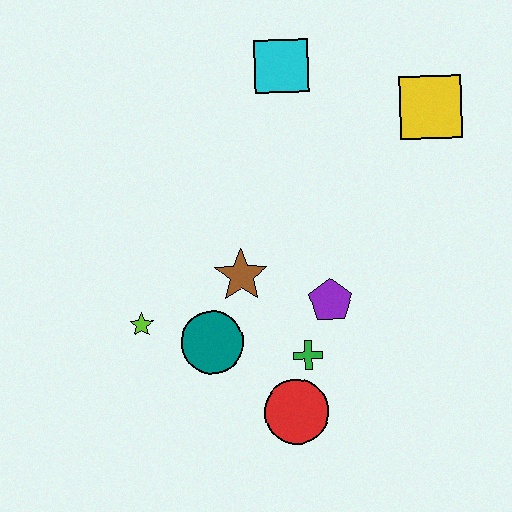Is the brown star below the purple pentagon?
No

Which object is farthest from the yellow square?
The lime star is farthest from the yellow square.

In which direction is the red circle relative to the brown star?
The red circle is below the brown star.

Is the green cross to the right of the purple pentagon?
No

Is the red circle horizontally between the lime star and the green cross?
Yes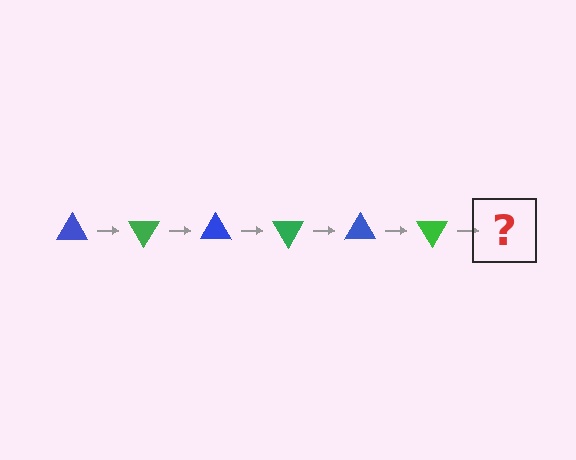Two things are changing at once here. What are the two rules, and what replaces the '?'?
The two rules are that it rotates 60 degrees each step and the color cycles through blue and green. The '?' should be a blue triangle, rotated 360 degrees from the start.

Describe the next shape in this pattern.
It should be a blue triangle, rotated 360 degrees from the start.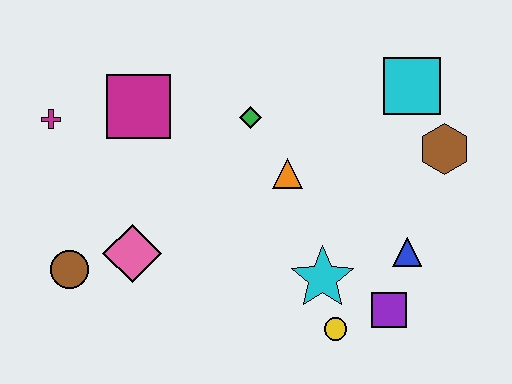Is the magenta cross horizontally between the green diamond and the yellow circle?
No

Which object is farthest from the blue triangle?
The magenta cross is farthest from the blue triangle.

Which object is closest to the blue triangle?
The purple square is closest to the blue triangle.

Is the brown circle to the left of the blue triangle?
Yes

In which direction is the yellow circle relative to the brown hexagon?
The yellow circle is below the brown hexagon.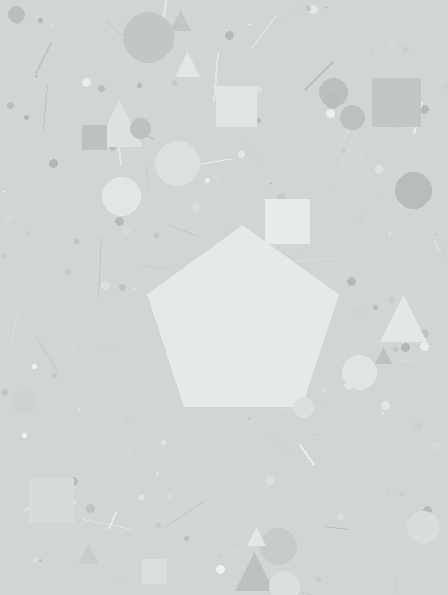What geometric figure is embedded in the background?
A pentagon is embedded in the background.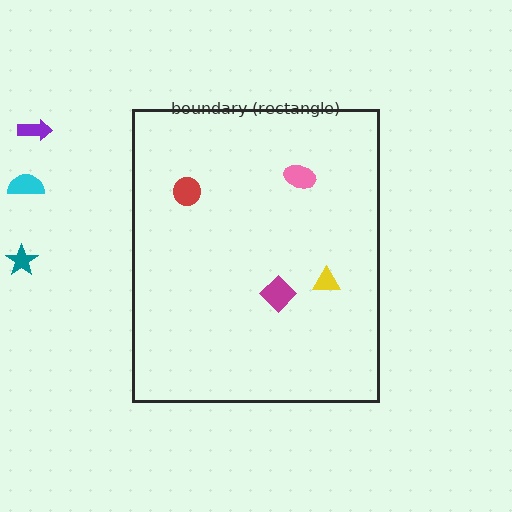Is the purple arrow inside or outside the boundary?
Outside.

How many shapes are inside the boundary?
4 inside, 3 outside.